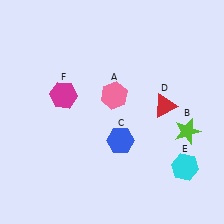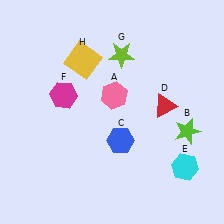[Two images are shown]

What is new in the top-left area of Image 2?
A yellow square (H) was added in the top-left area of Image 2.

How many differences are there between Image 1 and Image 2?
There are 2 differences between the two images.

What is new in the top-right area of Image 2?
A lime star (G) was added in the top-right area of Image 2.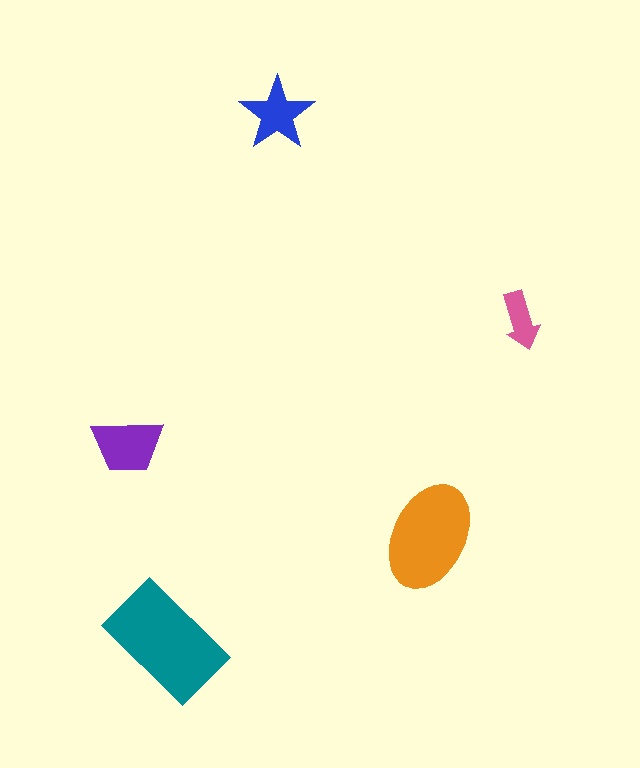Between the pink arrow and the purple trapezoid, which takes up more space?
The purple trapezoid.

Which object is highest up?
The blue star is topmost.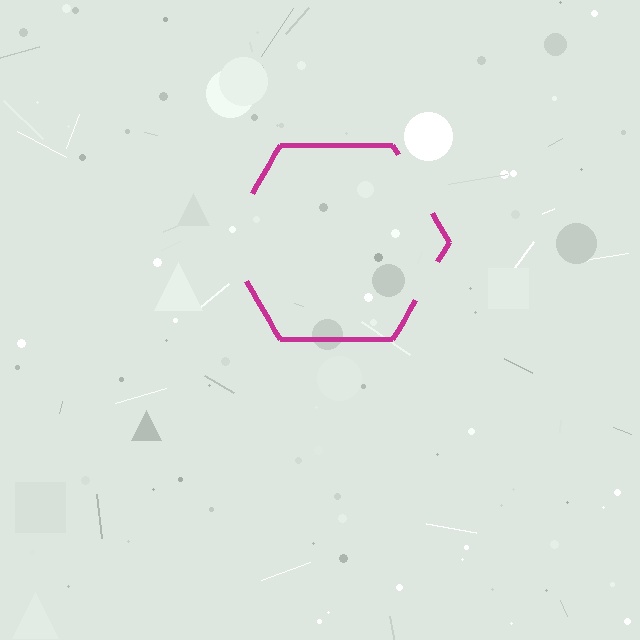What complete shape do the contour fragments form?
The contour fragments form a hexagon.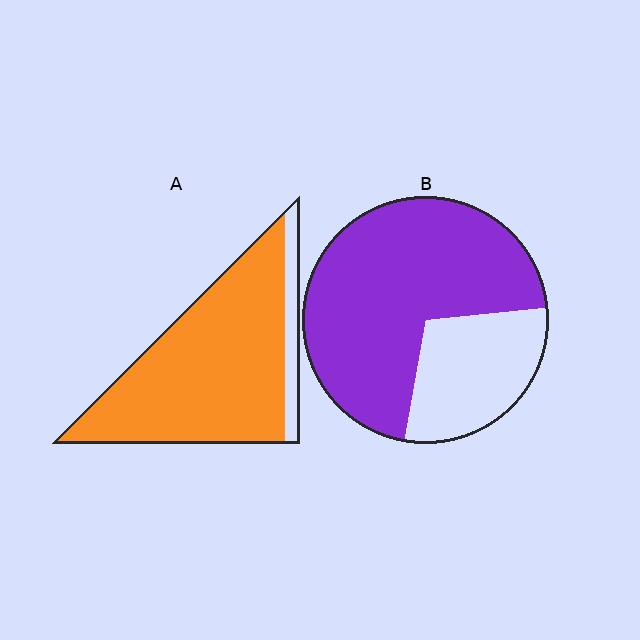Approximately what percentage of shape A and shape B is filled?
A is approximately 90% and B is approximately 70%.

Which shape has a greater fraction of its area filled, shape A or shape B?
Shape A.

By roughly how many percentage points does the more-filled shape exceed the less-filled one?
By roughly 20 percentage points (A over B).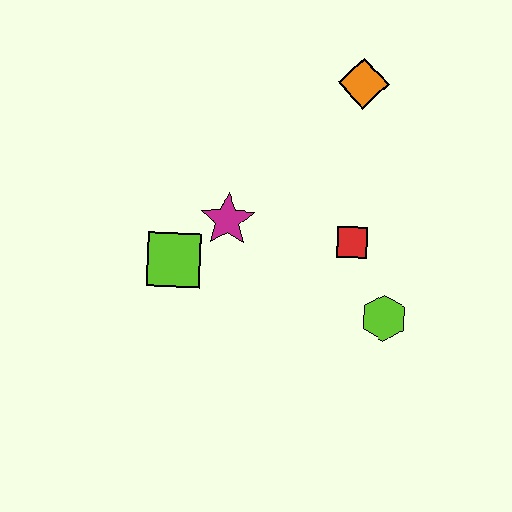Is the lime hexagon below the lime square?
Yes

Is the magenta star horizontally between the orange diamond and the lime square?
Yes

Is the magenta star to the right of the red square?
No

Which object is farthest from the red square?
The lime square is farthest from the red square.